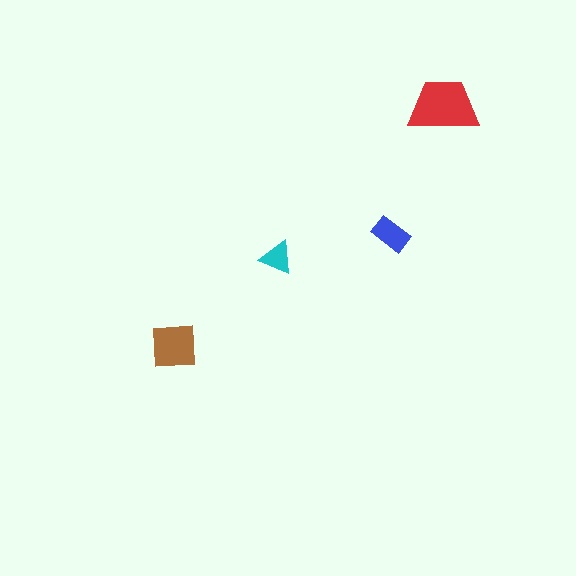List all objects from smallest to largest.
The cyan triangle, the blue rectangle, the brown square, the red trapezoid.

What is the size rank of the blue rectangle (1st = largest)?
3rd.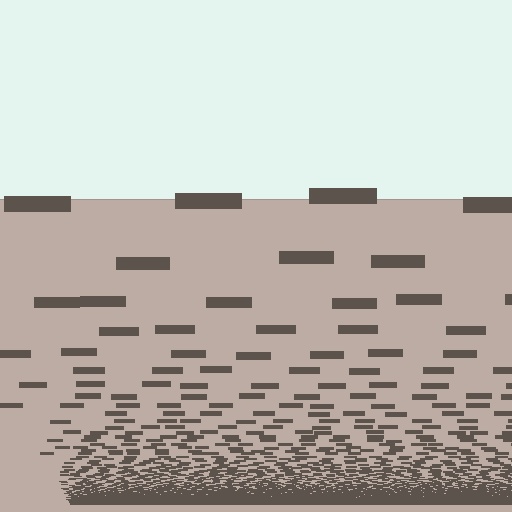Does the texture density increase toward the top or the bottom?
Density increases toward the bottom.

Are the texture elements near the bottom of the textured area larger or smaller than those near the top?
Smaller. The gradient is inverted — elements near the bottom are smaller and denser.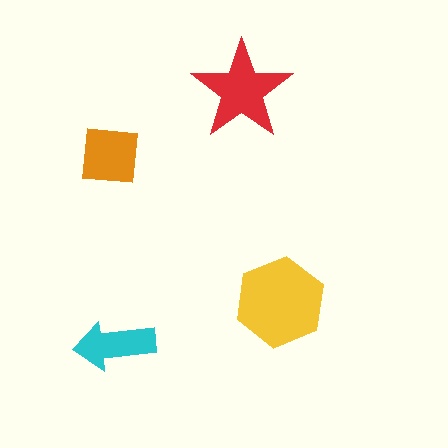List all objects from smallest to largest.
The cyan arrow, the orange square, the red star, the yellow hexagon.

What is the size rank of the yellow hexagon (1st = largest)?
1st.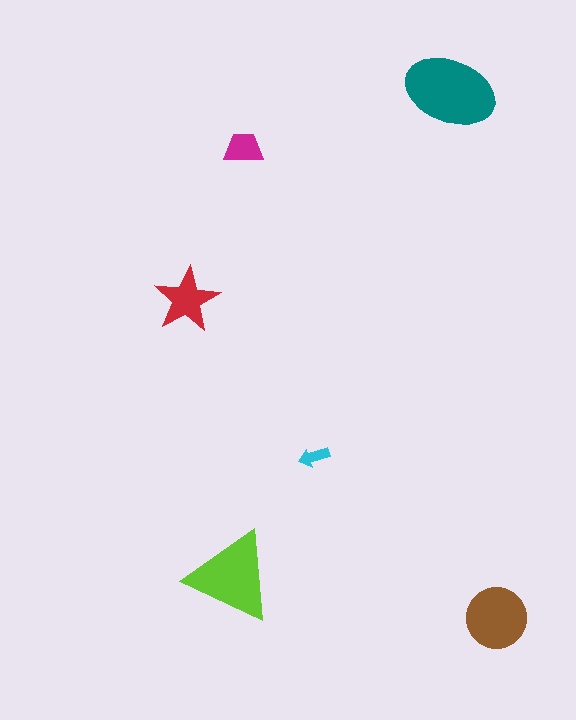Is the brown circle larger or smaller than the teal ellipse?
Smaller.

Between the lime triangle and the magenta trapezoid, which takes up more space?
The lime triangle.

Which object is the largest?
The teal ellipse.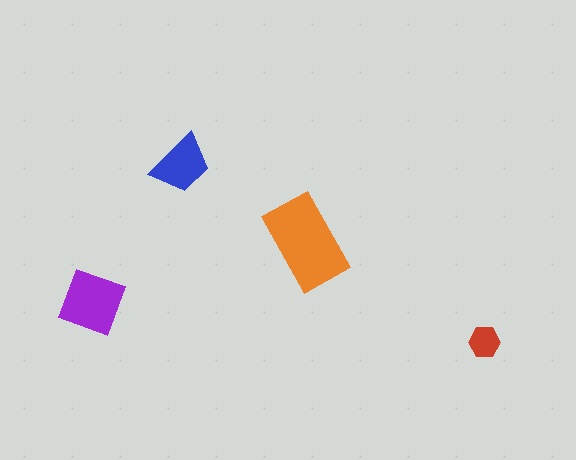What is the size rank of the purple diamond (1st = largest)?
2nd.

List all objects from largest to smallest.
The orange rectangle, the purple diamond, the blue trapezoid, the red hexagon.